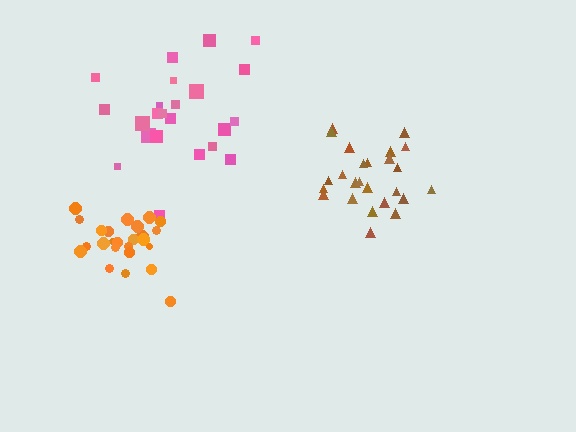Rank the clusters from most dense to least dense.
orange, brown, pink.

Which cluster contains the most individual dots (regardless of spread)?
Orange (25).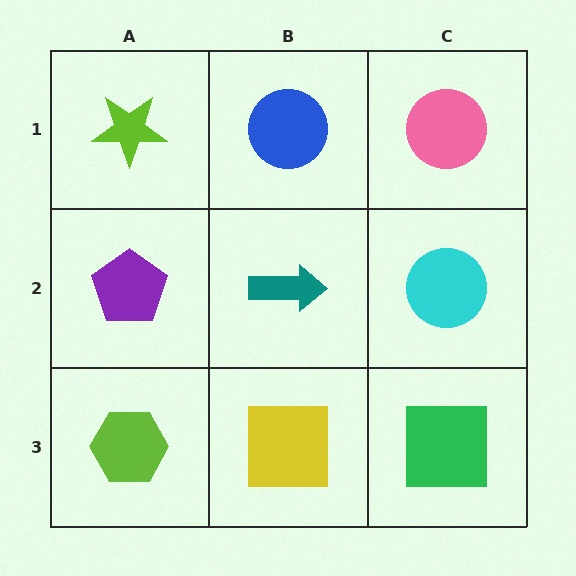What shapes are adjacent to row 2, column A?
A lime star (row 1, column A), a lime hexagon (row 3, column A), a teal arrow (row 2, column B).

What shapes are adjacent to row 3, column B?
A teal arrow (row 2, column B), a lime hexagon (row 3, column A), a green square (row 3, column C).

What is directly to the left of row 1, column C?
A blue circle.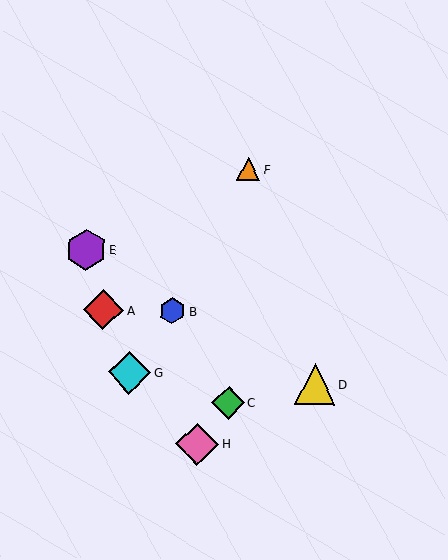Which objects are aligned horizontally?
Objects A, B are aligned horizontally.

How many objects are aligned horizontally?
2 objects (A, B) are aligned horizontally.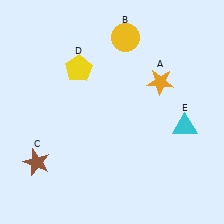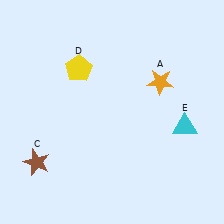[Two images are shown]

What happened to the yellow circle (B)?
The yellow circle (B) was removed in Image 2. It was in the top-right area of Image 1.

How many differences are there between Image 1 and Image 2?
There is 1 difference between the two images.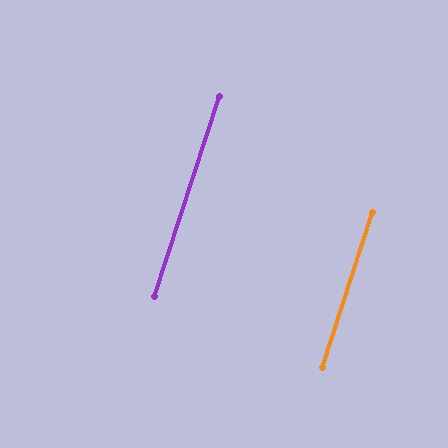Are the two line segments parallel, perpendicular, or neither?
Parallel — their directions differ by only 0.0°.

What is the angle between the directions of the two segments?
Approximately 0 degrees.